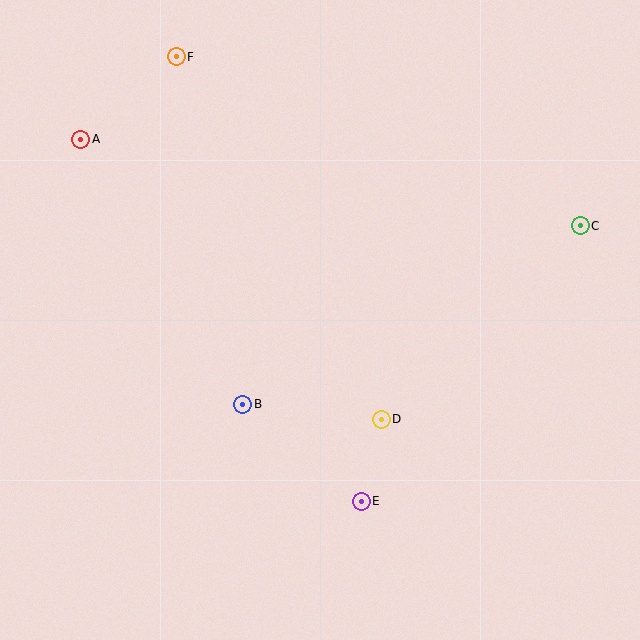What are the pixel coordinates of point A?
Point A is at (81, 139).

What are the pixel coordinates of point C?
Point C is at (580, 226).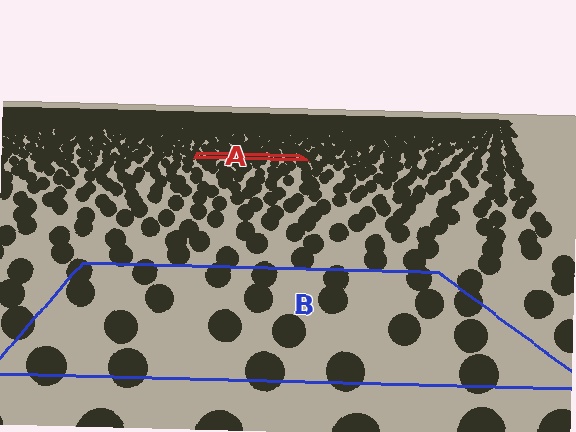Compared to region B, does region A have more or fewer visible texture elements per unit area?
Region A has more texture elements per unit area — they are packed more densely because it is farther away.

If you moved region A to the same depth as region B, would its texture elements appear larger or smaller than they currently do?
They would appear larger. At a closer depth, the same texture elements are projected at a bigger on-screen size.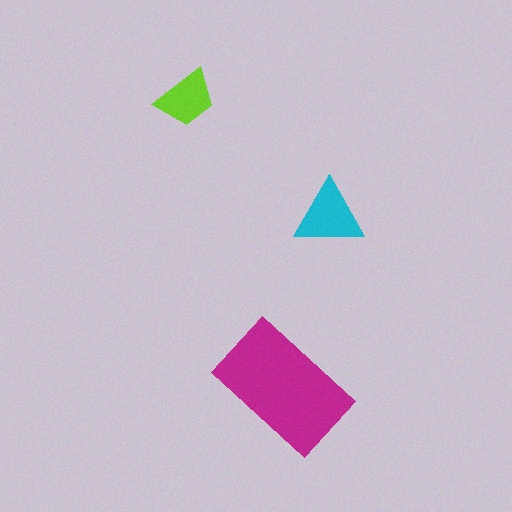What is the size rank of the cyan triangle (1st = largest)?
2nd.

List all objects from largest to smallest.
The magenta rectangle, the cyan triangle, the lime trapezoid.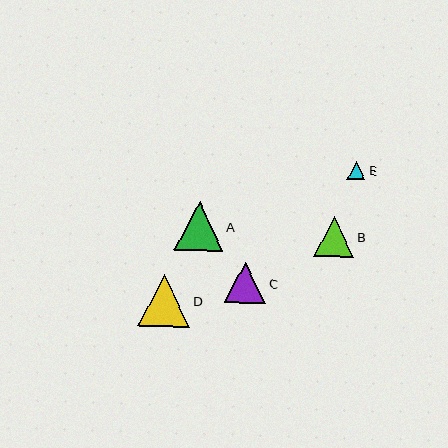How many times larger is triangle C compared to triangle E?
Triangle C is approximately 2.3 times the size of triangle E.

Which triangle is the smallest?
Triangle E is the smallest with a size of approximately 18 pixels.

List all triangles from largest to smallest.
From largest to smallest: D, A, C, B, E.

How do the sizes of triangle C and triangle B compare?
Triangle C and triangle B are approximately the same size.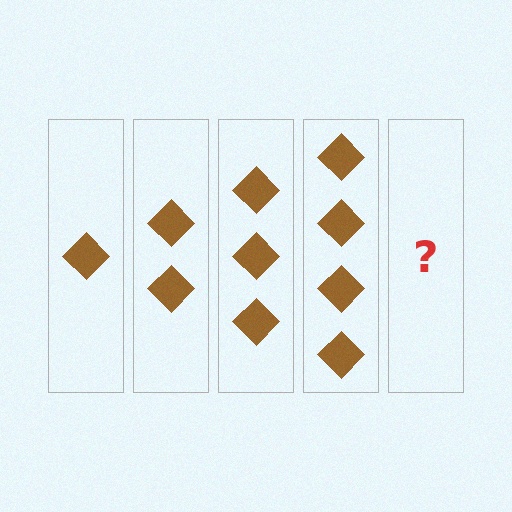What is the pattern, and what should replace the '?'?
The pattern is that each step adds one more diamond. The '?' should be 5 diamonds.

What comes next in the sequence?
The next element should be 5 diamonds.